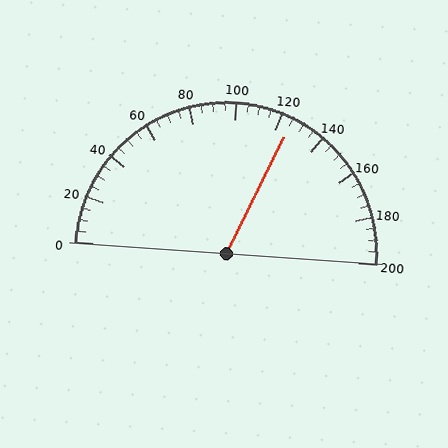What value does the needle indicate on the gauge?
The needle indicates approximately 125.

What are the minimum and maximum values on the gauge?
The gauge ranges from 0 to 200.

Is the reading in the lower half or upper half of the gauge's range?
The reading is in the upper half of the range (0 to 200).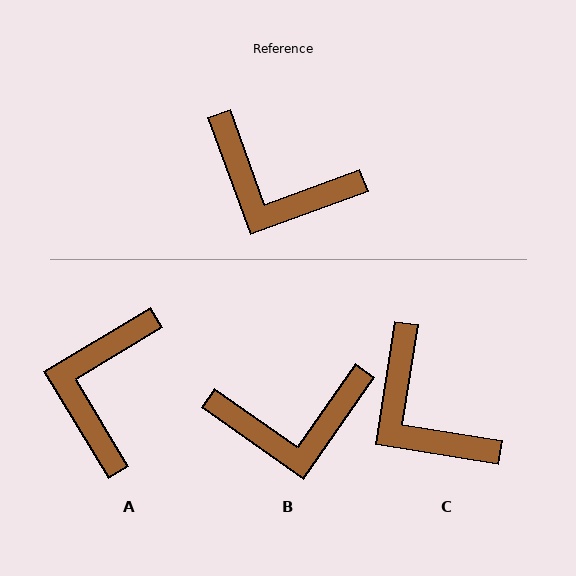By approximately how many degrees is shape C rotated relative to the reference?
Approximately 29 degrees clockwise.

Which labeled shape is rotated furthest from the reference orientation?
A, about 79 degrees away.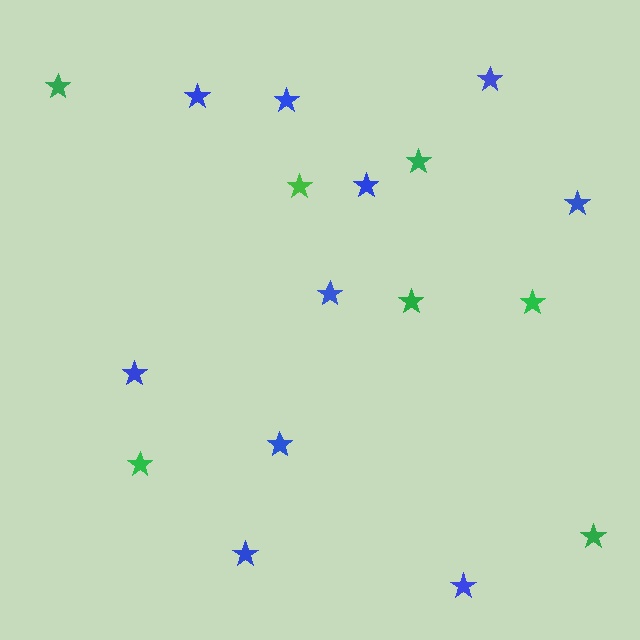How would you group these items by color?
There are 2 groups: one group of blue stars (10) and one group of green stars (7).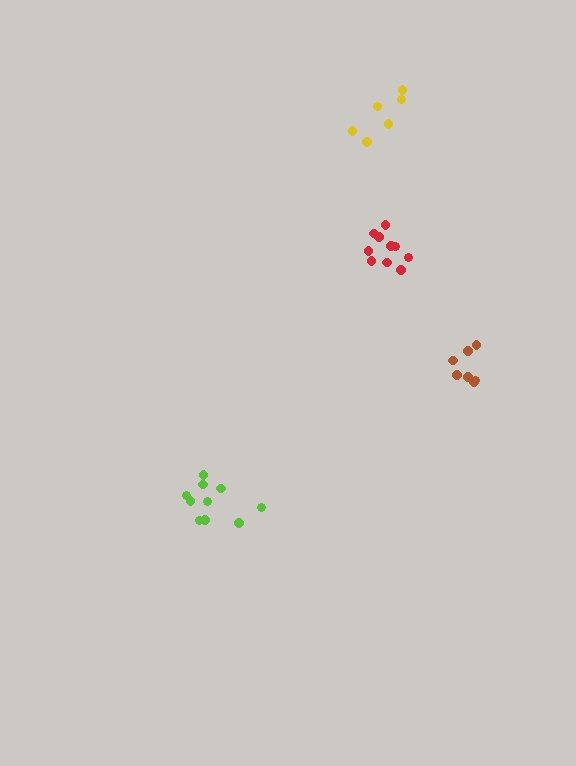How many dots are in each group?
Group 1: 10 dots, Group 2: 10 dots, Group 3: 6 dots, Group 4: 7 dots (33 total).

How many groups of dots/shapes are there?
There are 4 groups.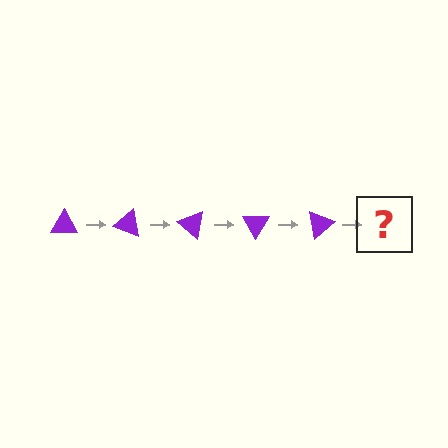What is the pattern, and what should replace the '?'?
The pattern is that the triangle rotates 20 degrees each step. The '?' should be a purple triangle rotated 100 degrees.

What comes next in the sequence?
The next element should be a purple triangle rotated 100 degrees.